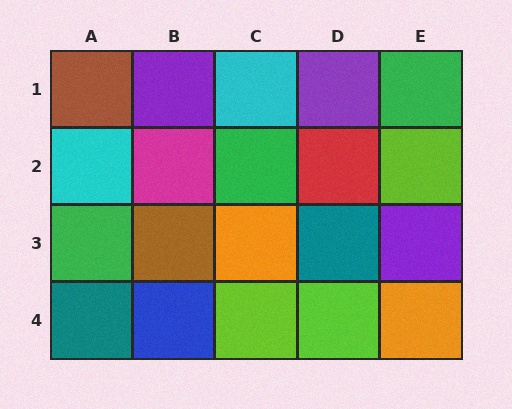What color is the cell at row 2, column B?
Magenta.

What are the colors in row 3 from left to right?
Green, brown, orange, teal, purple.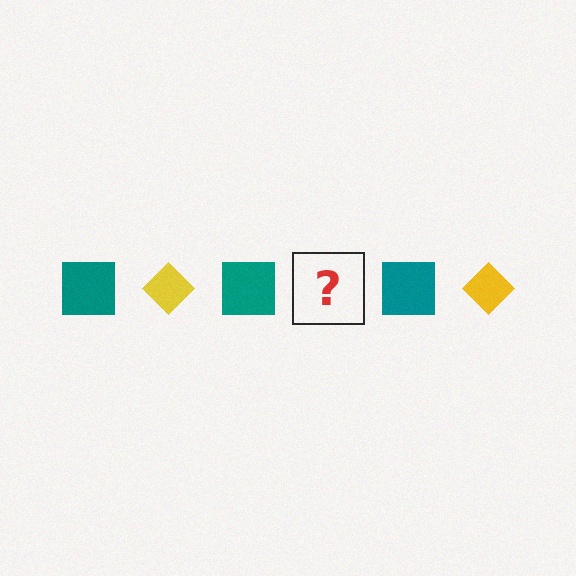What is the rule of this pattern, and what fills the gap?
The rule is that the pattern alternates between teal square and yellow diamond. The gap should be filled with a yellow diamond.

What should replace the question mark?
The question mark should be replaced with a yellow diamond.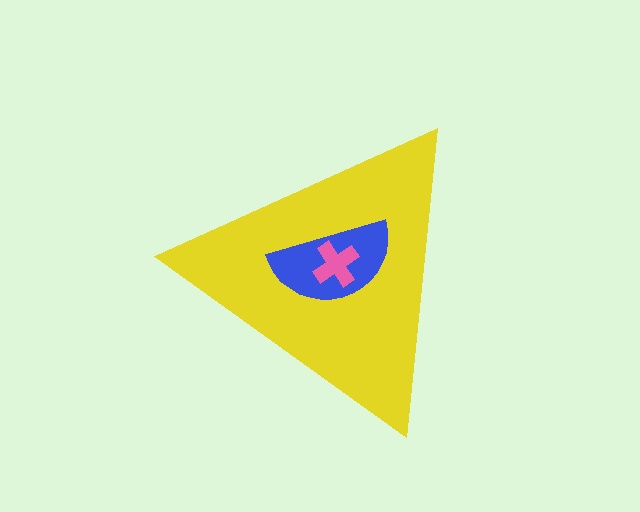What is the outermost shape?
The yellow triangle.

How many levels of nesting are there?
3.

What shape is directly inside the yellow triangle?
The blue semicircle.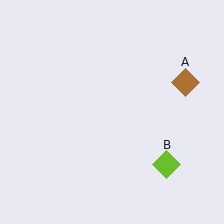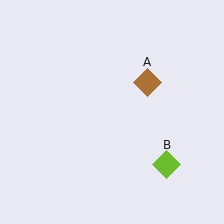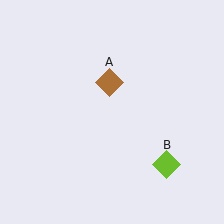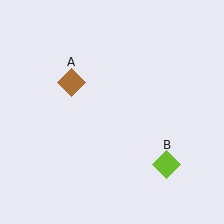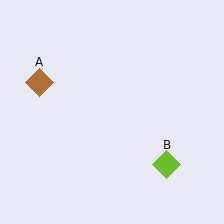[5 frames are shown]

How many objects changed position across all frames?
1 object changed position: brown diamond (object A).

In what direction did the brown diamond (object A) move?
The brown diamond (object A) moved left.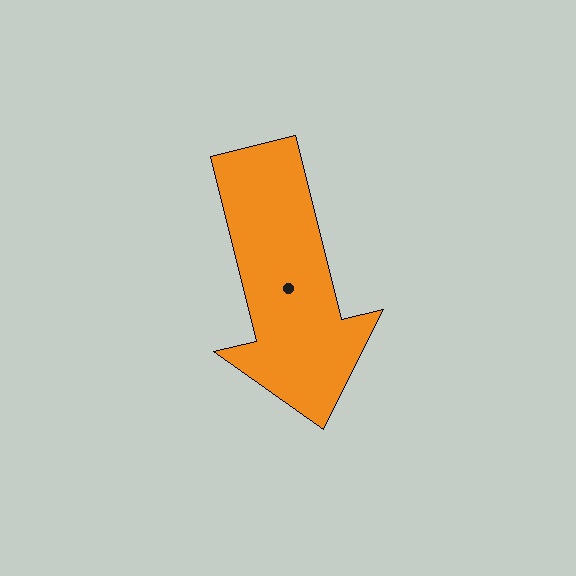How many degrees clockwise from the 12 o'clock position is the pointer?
Approximately 166 degrees.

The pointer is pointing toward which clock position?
Roughly 6 o'clock.